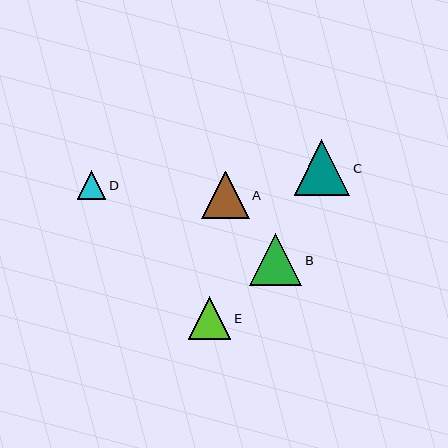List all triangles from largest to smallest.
From largest to smallest: C, B, A, E, D.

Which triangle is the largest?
Triangle C is the largest with a size of approximately 56 pixels.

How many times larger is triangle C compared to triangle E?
Triangle C is approximately 1.3 times the size of triangle E.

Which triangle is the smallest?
Triangle D is the smallest with a size of approximately 28 pixels.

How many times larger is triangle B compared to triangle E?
Triangle B is approximately 1.2 times the size of triangle E.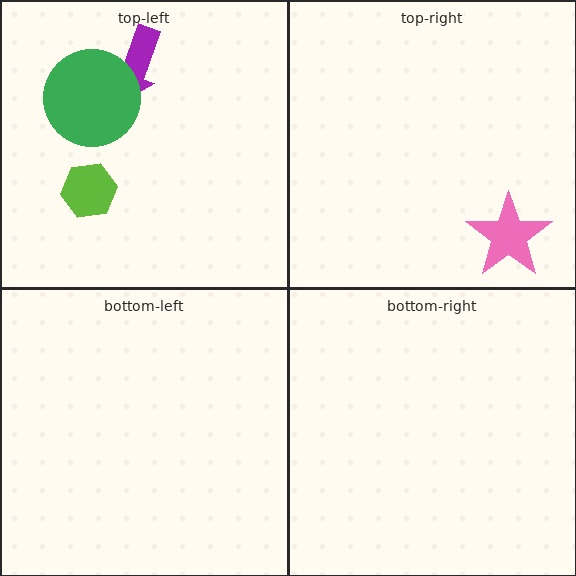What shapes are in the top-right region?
The pink star.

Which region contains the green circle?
The top-left region.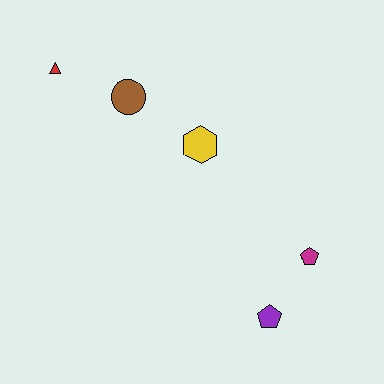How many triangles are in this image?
There is 1 triangle.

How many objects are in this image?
There are 5 objects.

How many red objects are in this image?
There is 1 red object.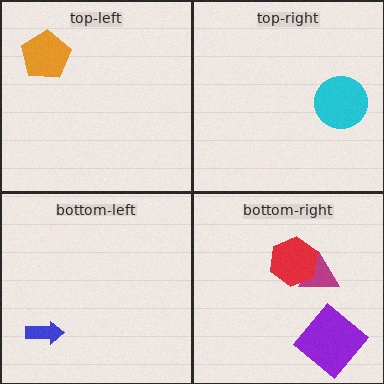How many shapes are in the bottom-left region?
1.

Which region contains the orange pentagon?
The top-left region.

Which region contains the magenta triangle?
The bottom-right region.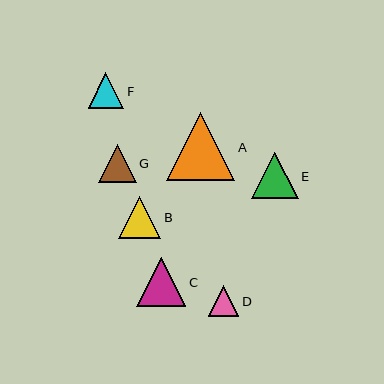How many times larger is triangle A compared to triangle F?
Triangle A is approximately 1.9 times the size of triangle F.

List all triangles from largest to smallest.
From largest to smallest: A, C, E, B, G, F, D.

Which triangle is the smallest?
Triangle D is the smallest with a size of approximately 31 pixels.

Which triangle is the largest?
Triangle A is the largest with a size of approximately 69 pixels.